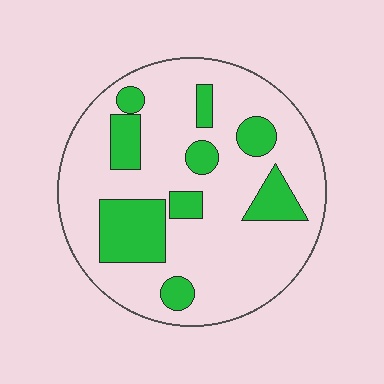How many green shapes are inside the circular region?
9.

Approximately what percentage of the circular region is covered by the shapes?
Approximately 25%.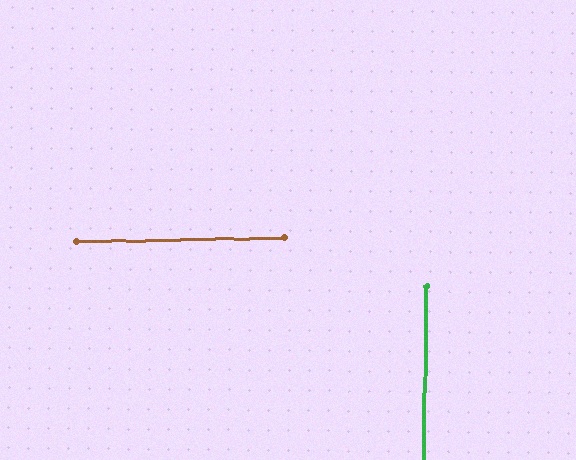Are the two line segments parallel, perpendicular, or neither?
Perpendicular — they meet at approximately 88°.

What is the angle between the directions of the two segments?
Approximately 88 degrees.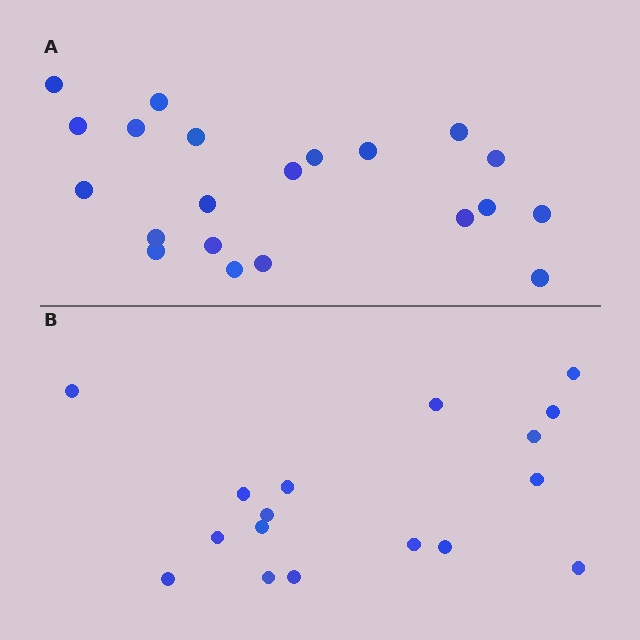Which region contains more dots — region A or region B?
Region A (the top region) has more dots.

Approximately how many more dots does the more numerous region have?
Region A has about 4 more dots than region B.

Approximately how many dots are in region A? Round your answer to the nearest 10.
About 20 dots. (The exact count is 21, which rounds to 20.)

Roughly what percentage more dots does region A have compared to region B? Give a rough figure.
About 25% more.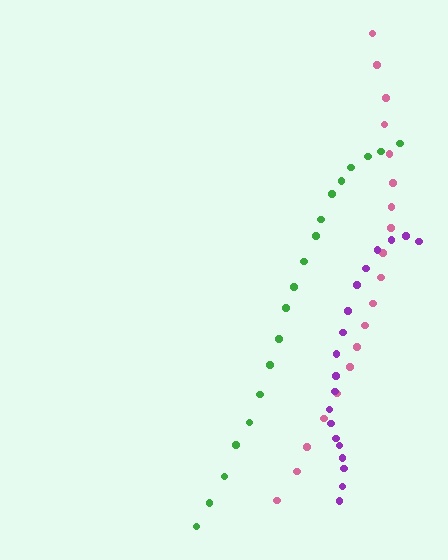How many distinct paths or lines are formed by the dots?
There are 3 distinct paths.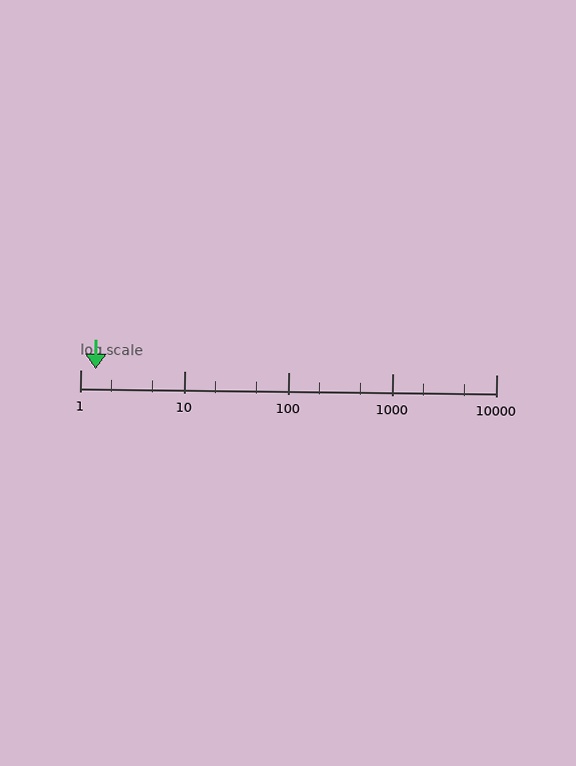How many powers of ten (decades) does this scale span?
The scale spans 4 decades, from 1 to 10000.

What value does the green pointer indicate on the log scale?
The pointer indicates approximately 1.4.